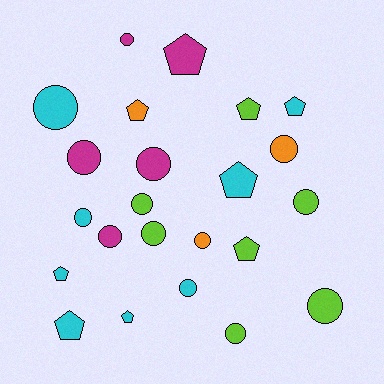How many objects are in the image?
There are 23 objects.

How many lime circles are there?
There are 5 lime circles.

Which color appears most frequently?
Cyan, with 8 objects.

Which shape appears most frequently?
Circle, with 14 objects.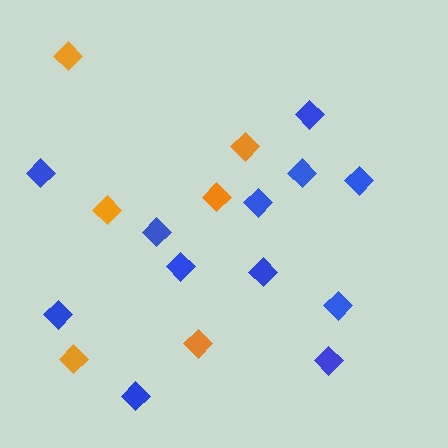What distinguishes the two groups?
There are 2 groups: one group of orange diamonds (6) and one group of blue diamonds (12).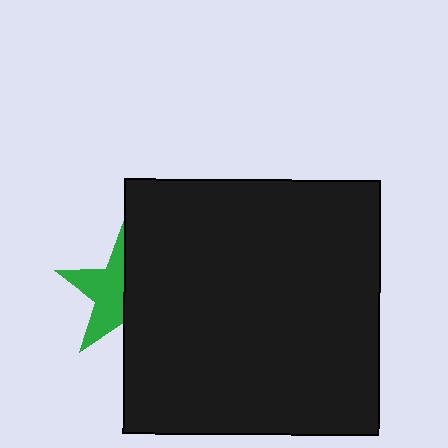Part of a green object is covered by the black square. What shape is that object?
It is a star.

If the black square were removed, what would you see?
You would see the complete green star.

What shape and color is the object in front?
The object in front is a black square.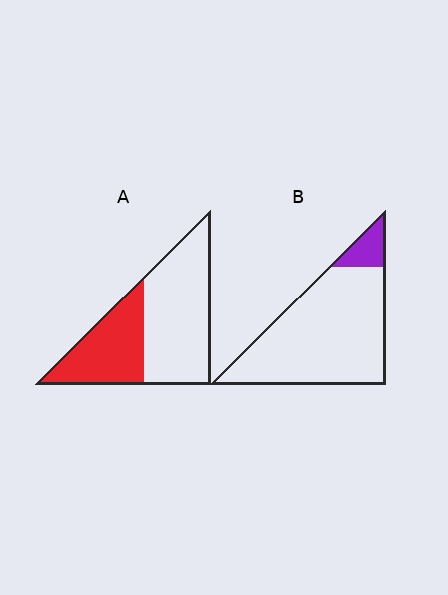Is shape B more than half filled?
No.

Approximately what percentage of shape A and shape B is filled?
A is approximately 40% and B is approximately 10%.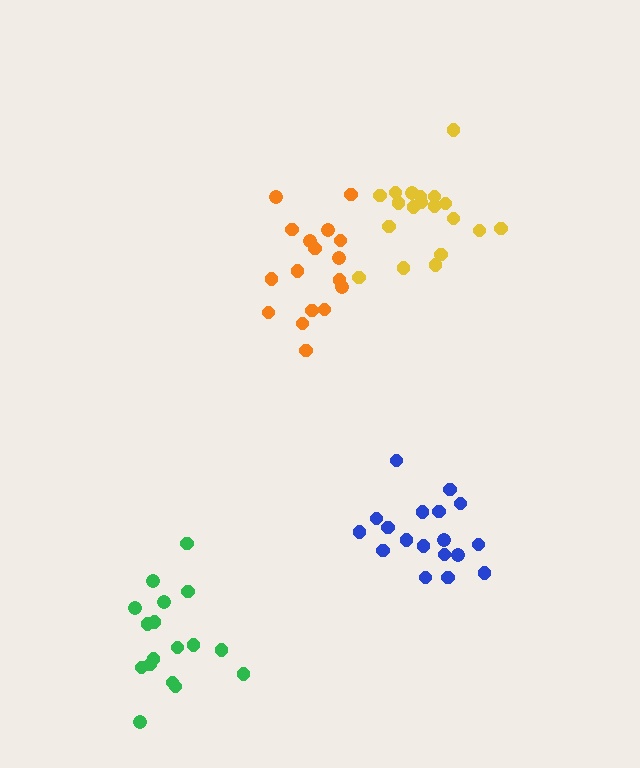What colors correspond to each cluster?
The clusters are colored: blue, orange, green, yellow.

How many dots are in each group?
Group 1: 18 dots, Group 2: 17 dots, Group 3: 17 dots, Group 4: 19 dots (71 total).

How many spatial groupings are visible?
There are 4 spatial groupings.